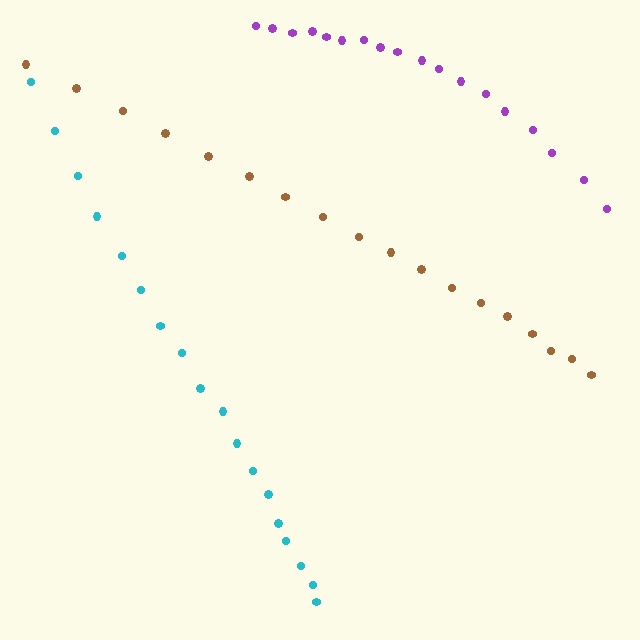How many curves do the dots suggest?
There are 3 distinct paths.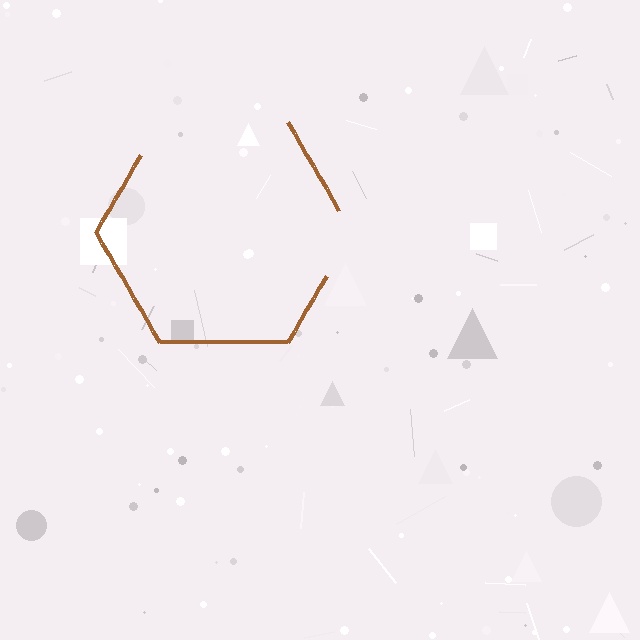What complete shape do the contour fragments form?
The contour fragments form a hexagon.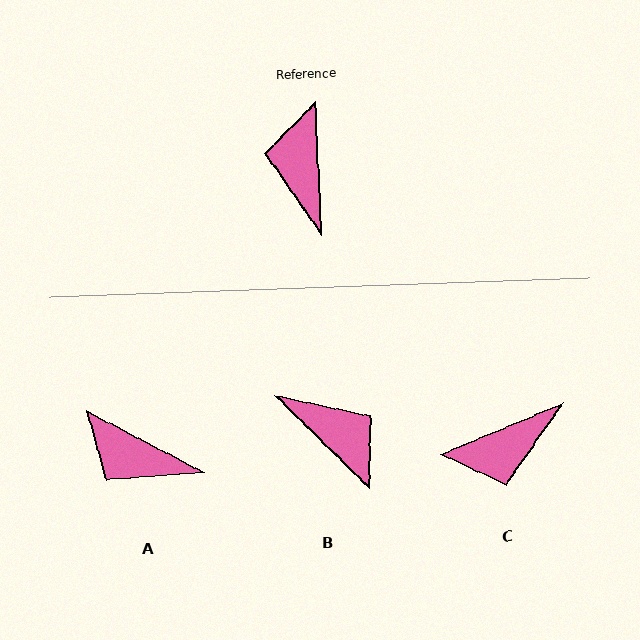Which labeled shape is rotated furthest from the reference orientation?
B, about 136 degrees away.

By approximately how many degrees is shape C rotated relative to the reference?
Approximately 111 degrees counter-clockwise.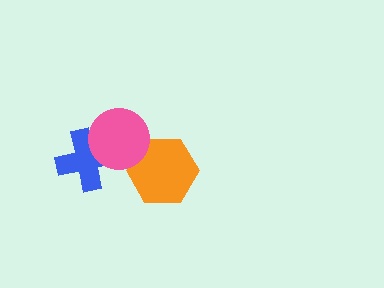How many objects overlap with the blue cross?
1 object overlaps with the blue cross.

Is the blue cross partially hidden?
Yes, it is partially covered by another shape.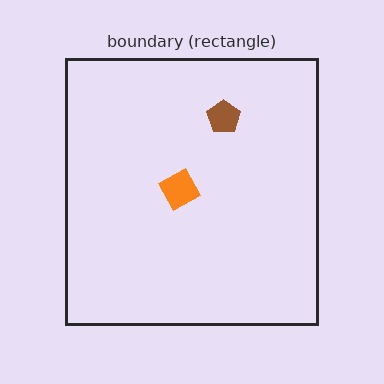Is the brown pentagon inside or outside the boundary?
Inside.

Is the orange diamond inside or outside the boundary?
Inside.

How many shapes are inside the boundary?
2 inside, 0 outside.